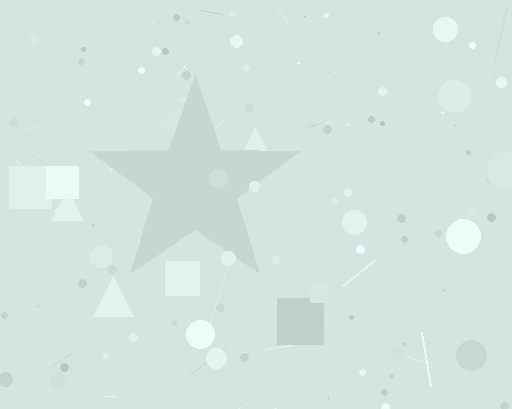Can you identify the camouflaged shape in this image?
The camouflaged shape is a star.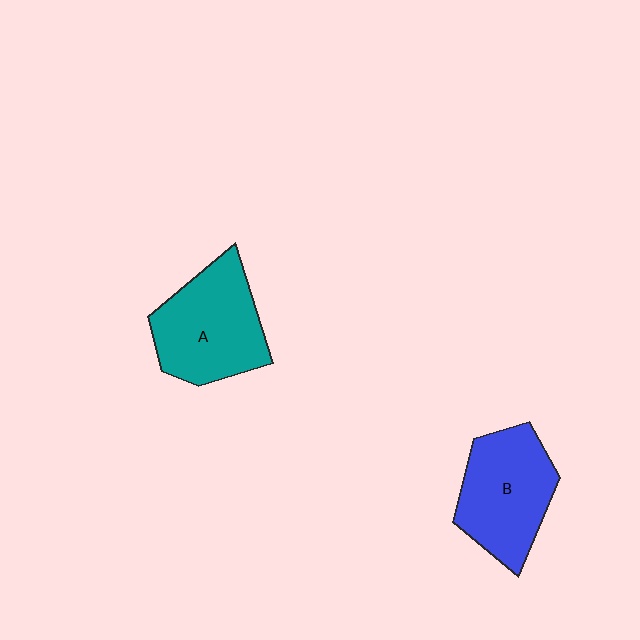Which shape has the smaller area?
Shape B (blue).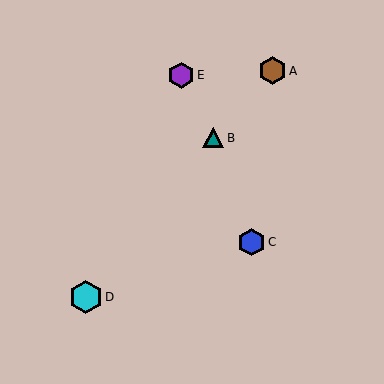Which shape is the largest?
The cyan hexagon (labeled D) is the largest.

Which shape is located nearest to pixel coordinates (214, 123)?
The teal triangle (labeled B) at (213, 138) is nearest to that location.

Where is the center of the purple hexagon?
The center of the purple hexagon is at (181, 75).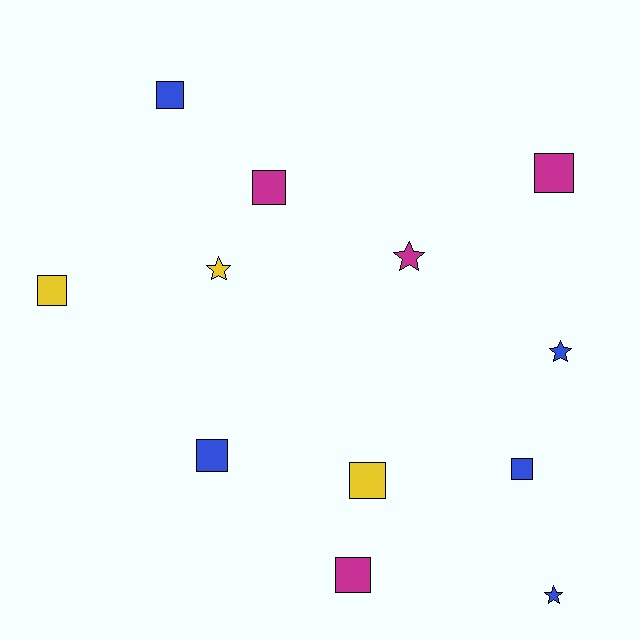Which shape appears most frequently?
Square, with 8 objects.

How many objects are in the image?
There are 12 objects.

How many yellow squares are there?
There are 2 yellow squares.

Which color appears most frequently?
Blue, with 5 objects.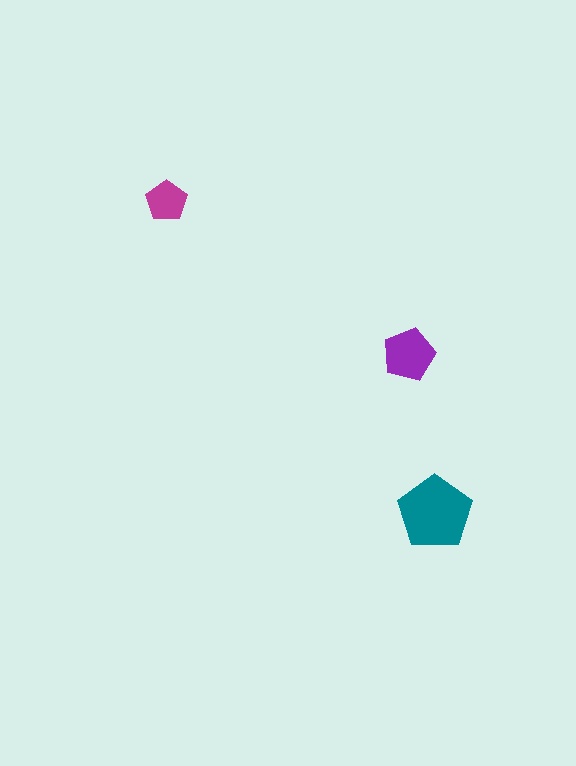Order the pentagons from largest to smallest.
the teal one, the purple one, the magenta one.